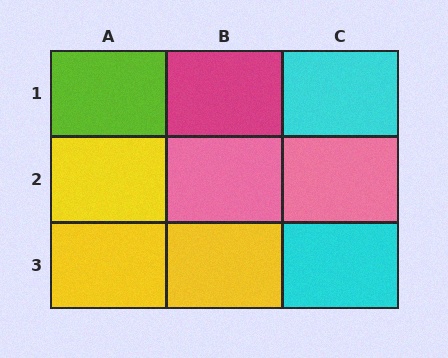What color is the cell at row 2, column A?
Yellow.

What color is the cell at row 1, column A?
Lime.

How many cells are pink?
2 cells are pink.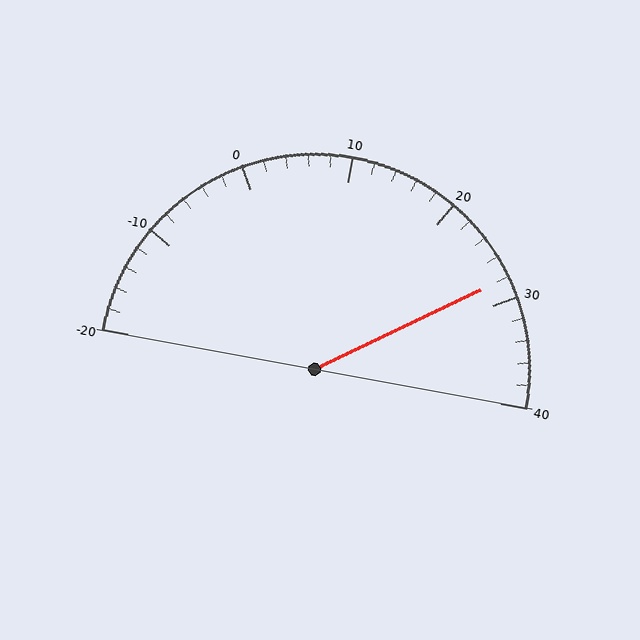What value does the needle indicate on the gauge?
The needle indicates approximately 28.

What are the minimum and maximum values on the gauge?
The gauge ranges from -20 to 40.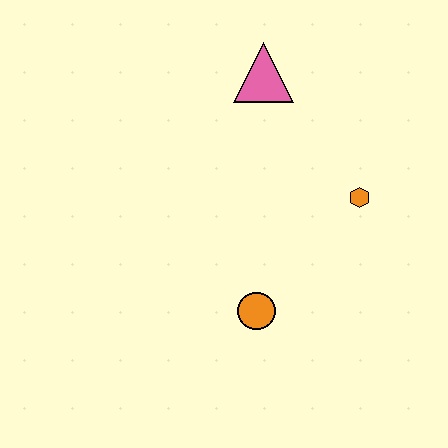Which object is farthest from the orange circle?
The pink triangle is farthest from the orange circle.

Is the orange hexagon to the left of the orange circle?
No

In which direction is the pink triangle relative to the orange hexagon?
The pink triangle is above the orange hexagon.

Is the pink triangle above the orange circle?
Yes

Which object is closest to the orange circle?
The orange hexagon is closest to the orange circle.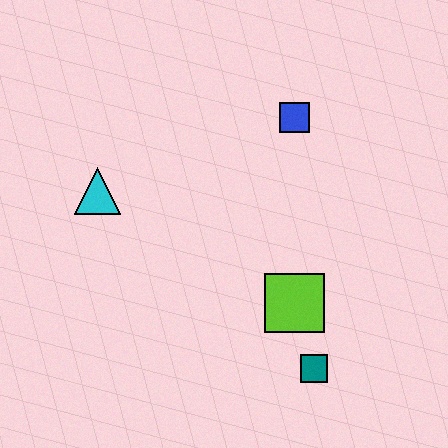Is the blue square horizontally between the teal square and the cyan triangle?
Yes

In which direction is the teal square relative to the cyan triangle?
The teal square is to the right of the cyan triangle.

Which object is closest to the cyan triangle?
The blue square is closest to the cyan triangle.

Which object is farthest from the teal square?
The cyan triangle is farthest from the teal square.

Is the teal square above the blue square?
No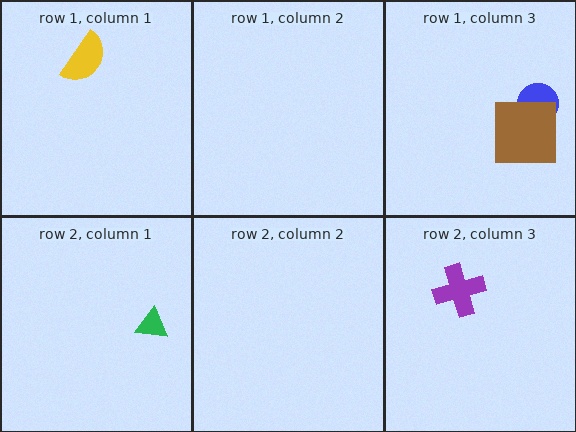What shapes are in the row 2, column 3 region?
The purple cross.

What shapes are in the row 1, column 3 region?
The blue circle, the brown square.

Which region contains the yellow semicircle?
The row 1, column 1 region.